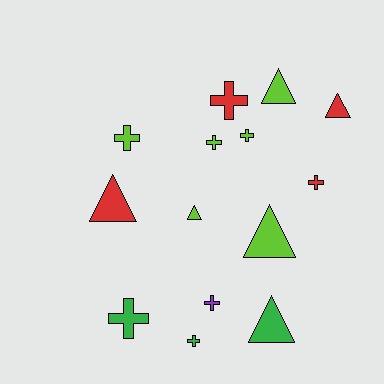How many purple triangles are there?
There are no purple triangles.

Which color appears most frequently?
Lime, with 6 objects.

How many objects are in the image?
There are 14 objects.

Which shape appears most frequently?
Cross, with 8 objects.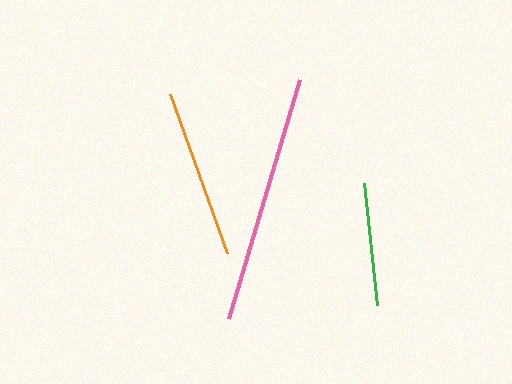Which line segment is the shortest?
The green line is the shortest at approximately 123 pixels.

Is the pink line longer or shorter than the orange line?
The pink line is longer than the orange line.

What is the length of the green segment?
The green segment is approximately 123 pixels long.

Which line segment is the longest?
The pink line is the longest at approximately 250 pixels.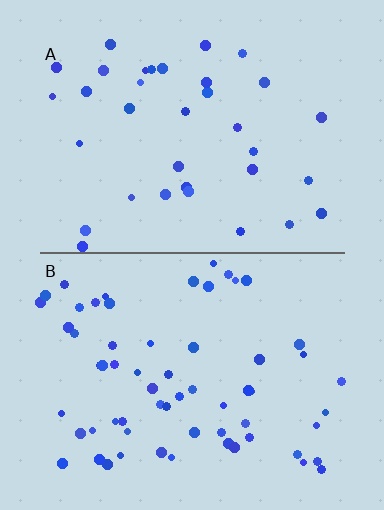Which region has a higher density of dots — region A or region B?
B (the bottom).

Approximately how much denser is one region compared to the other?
Approximately 1.8× — region B over region A.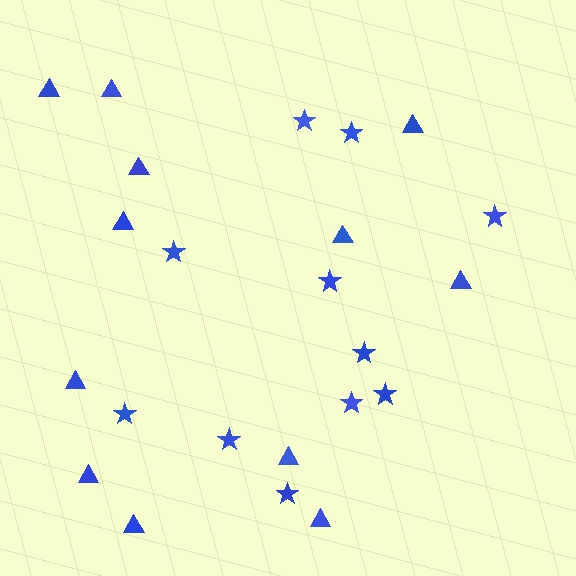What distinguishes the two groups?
There are 2 groups: one group of triangles (12) and one group of stars (11).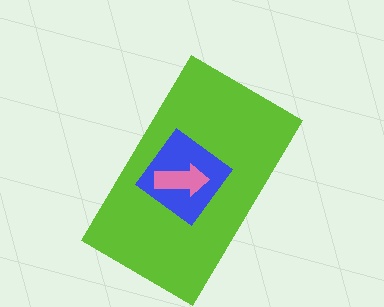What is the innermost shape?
The pink arrow.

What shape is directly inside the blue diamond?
The pink arrow.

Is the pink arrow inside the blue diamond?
Yes.